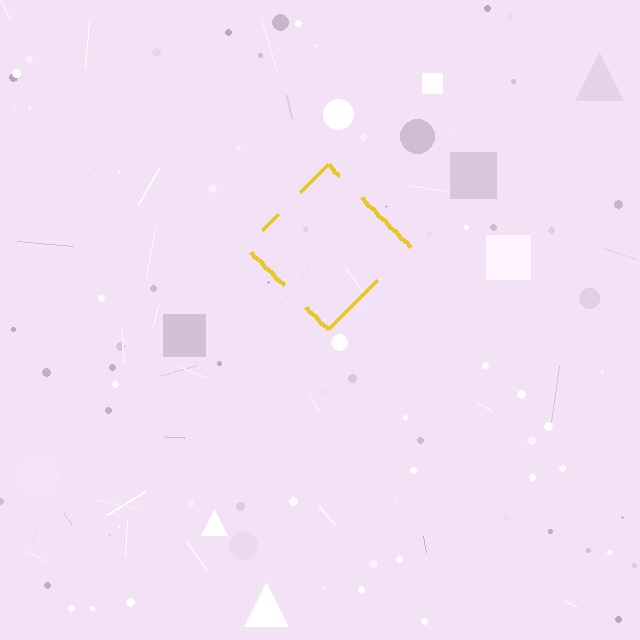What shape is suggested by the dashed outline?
The dashed outline suggests a diamond.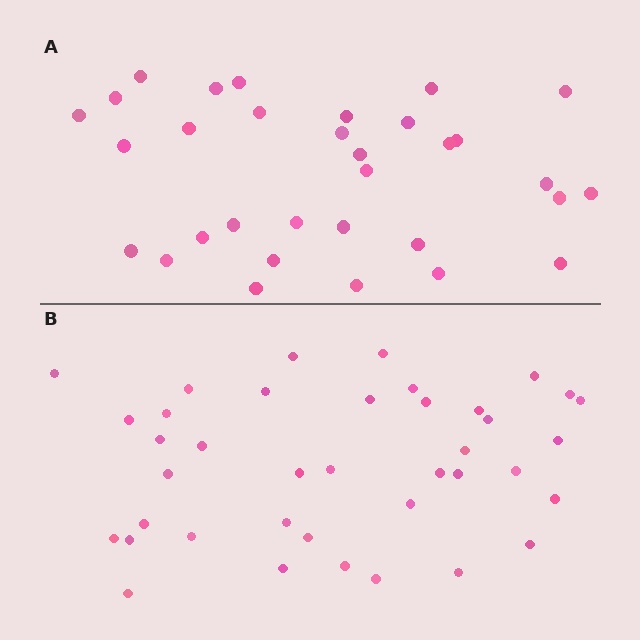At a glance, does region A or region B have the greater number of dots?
Region B (the bottom region) has more dots.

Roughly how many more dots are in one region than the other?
Region B has roughly 8 or so more dots than region A.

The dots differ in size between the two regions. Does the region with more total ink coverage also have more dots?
No. Region A has more total ink coverage because its dots are larger, but region B actually contains more individual dots. Total area can be misleading — the number of items is what matters here.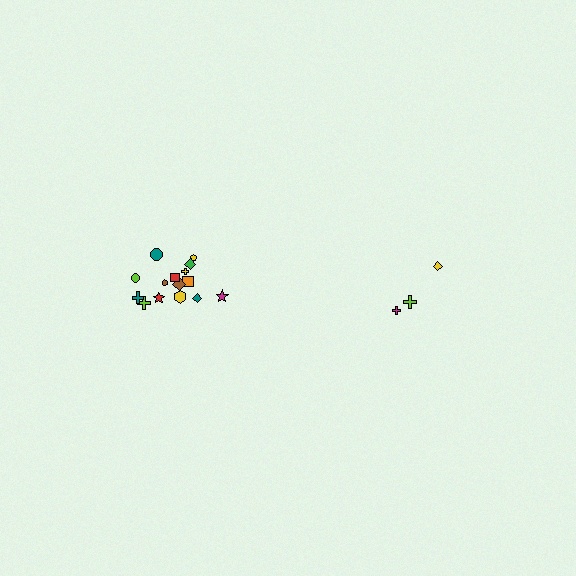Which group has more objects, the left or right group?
The left group.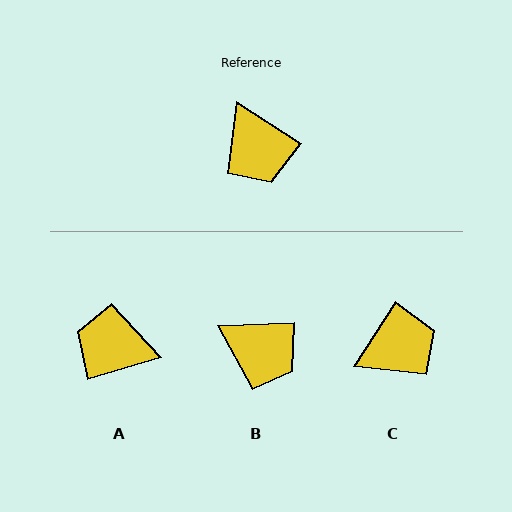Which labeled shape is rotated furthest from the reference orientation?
A, about 131 degrees away.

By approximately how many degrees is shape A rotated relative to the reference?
Approximately 131 degrees clockwise.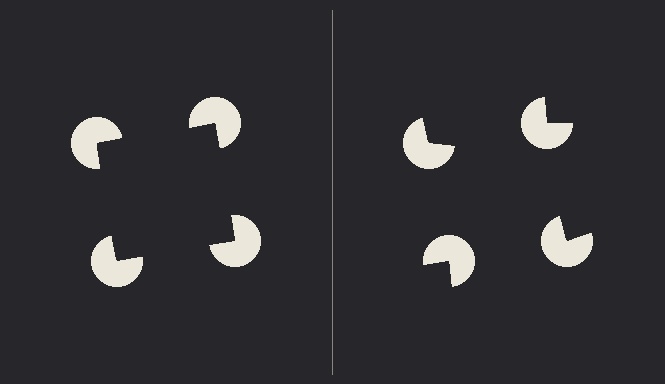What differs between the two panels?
The pac-man discs are positioned identically on both sides; only the wedge orientations differ. On the left they align to a square; on the right they are misaligned.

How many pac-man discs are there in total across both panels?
8 — 4 on each side.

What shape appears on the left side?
An illusory square.